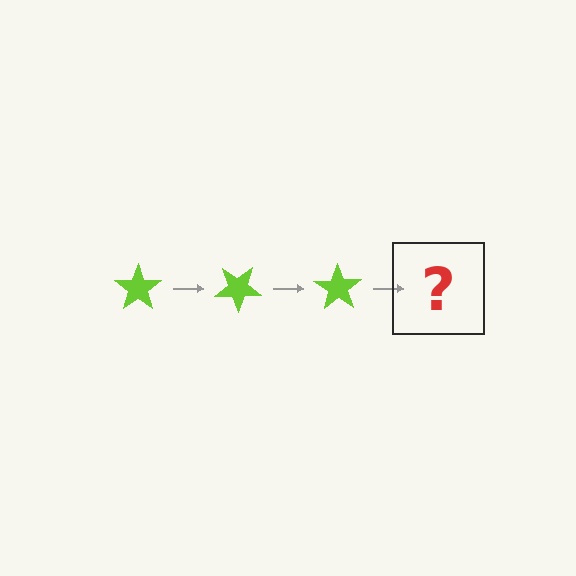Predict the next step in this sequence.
The next step is a lime star rotated 105 degrees.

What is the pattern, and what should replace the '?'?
The pattern is that the star rotates 35 degrees each step. The '?' should be a lime star rotated 105 degrees.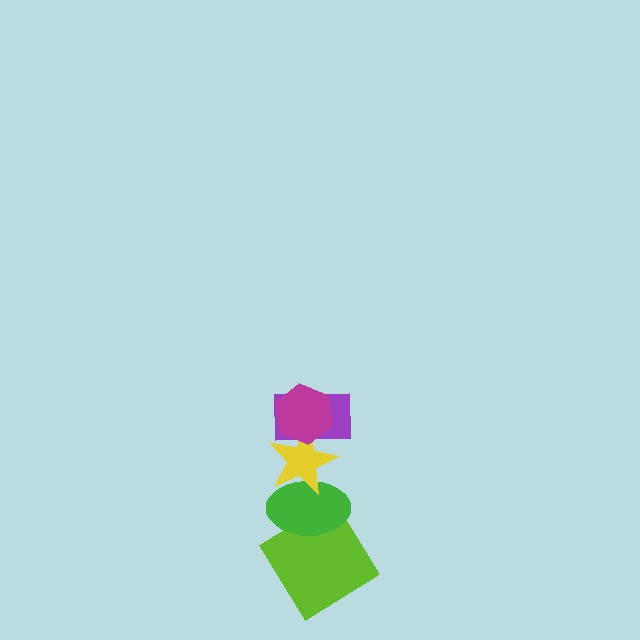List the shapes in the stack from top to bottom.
From top to bottom: the magenta hexagon, the purple rectangle, the yellow star, the green ellipse, the lime diamond.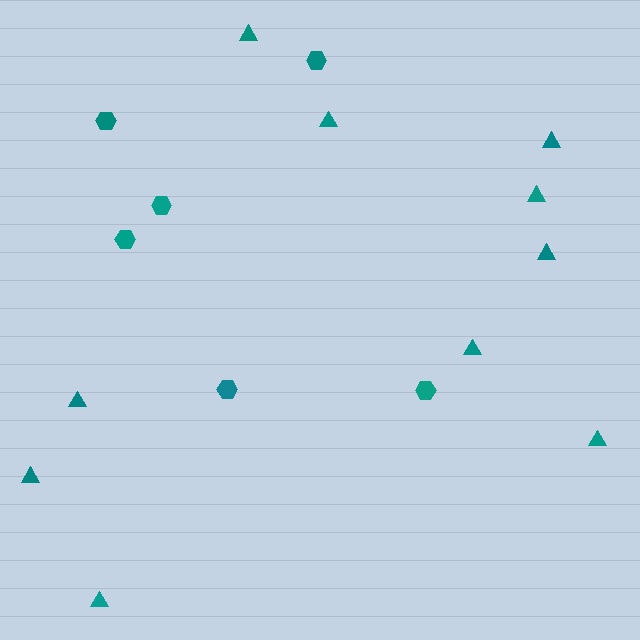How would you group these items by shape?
There are 2 groups: one group of triangles (10) and one group of hexagons (6).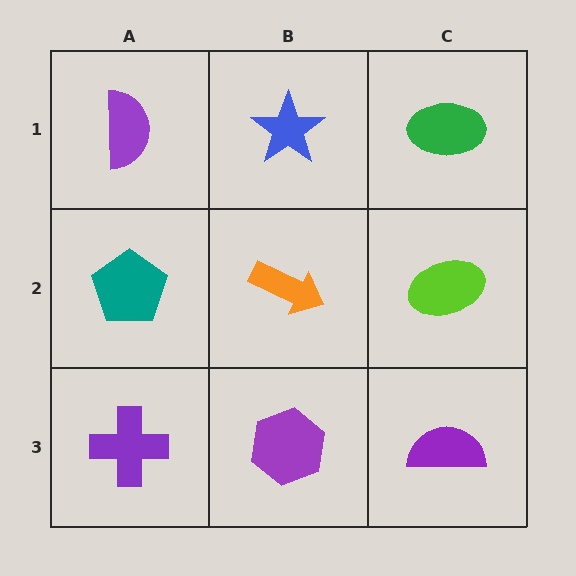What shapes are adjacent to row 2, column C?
A green ellipse (row 1, column C), a purple semicircle (row 3, column C), an orange arrow (row 2, column B).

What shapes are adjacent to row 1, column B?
An orange arrow (row 2, column B), a purple semicircle (row 1, column A), a green ellipse (row 1, column C).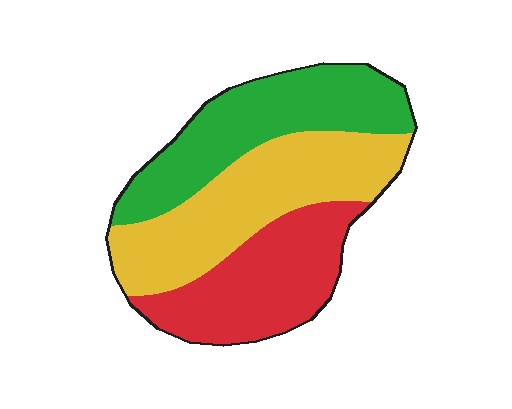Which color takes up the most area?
Yellow, at roughly 40%.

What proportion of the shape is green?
Green covers roughly 35% of the shape.